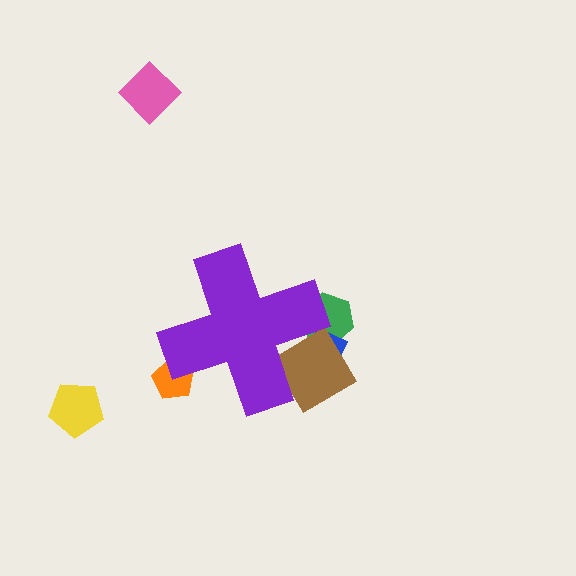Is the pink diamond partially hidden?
No, the pink diamond is fully visible.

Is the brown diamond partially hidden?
Yes, the brown diamond is partially hidden behind the purple cross.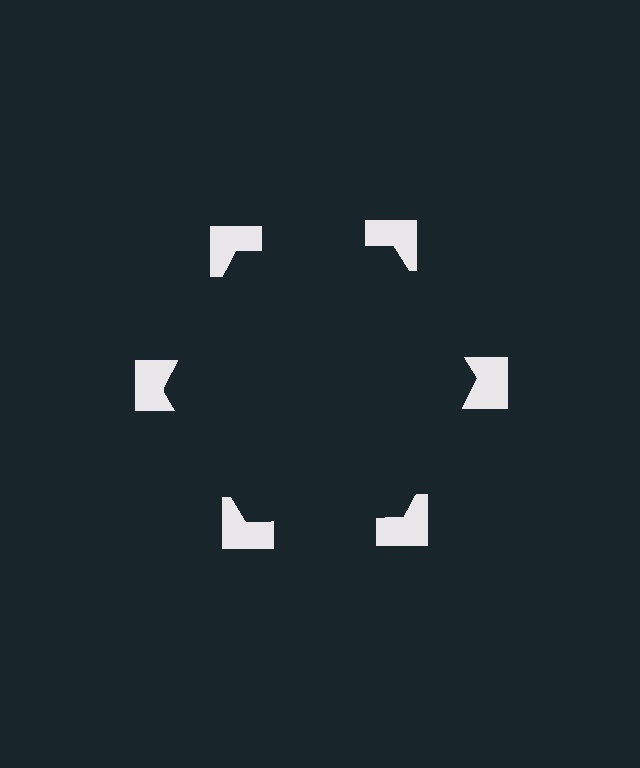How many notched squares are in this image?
There are 6 — one at each vertex of the illusory hexagon.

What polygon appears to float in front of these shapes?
An illusory hexagon — its edges are inferred from the aligned wedge cuts in the notched squares, not physically drawn.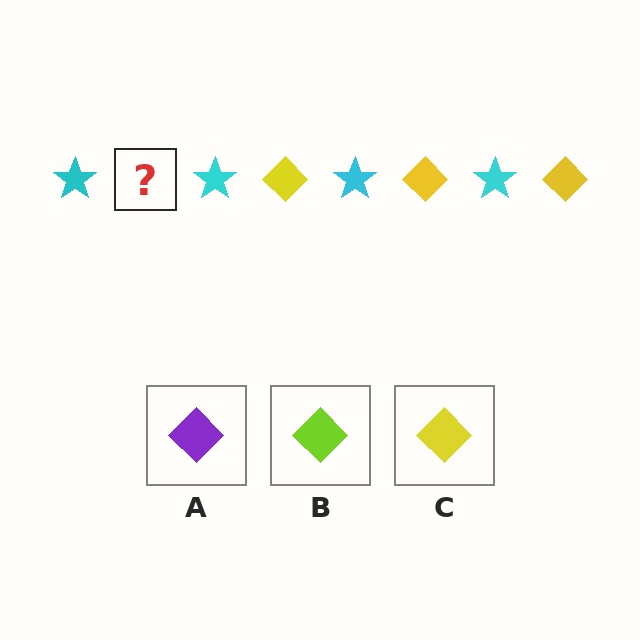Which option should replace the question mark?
Option C.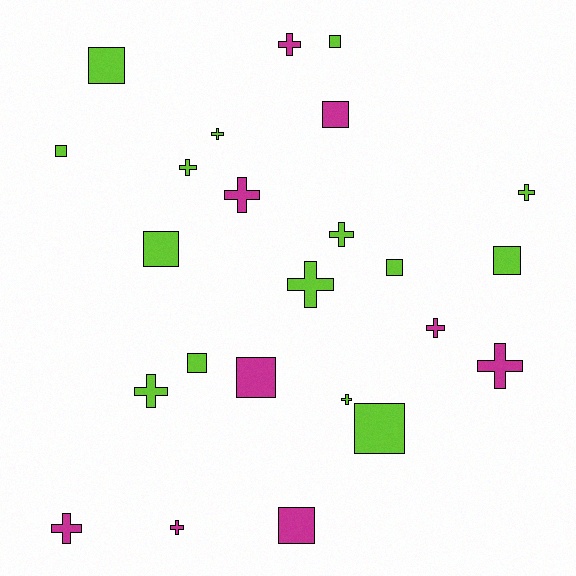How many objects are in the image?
There are 24 objects.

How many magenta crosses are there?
There are 6 magenta crosses.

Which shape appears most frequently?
Cross, with 13 objects.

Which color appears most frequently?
Lime, with 15 objects.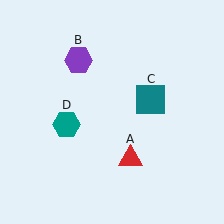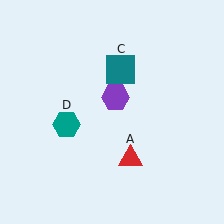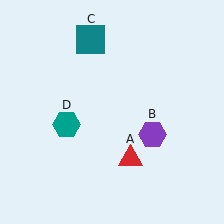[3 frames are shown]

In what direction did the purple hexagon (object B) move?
The purple hexagon (object B) moved down and to the right.